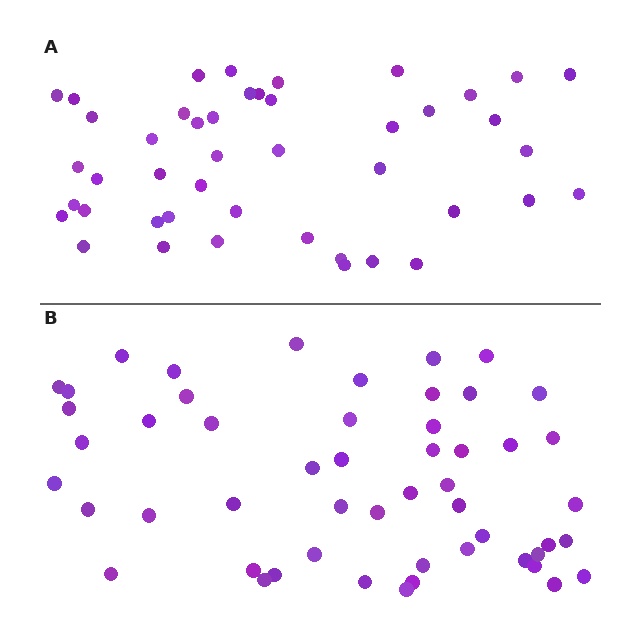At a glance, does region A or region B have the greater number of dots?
Region B (the bottom region) has more dots.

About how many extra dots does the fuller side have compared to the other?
Region B has roughly 8 or so more dots than region A.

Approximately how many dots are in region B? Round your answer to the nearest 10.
About 50 dots. (The exact count is 52, which rounds to 50.)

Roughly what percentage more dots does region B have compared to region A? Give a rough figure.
About 15% more.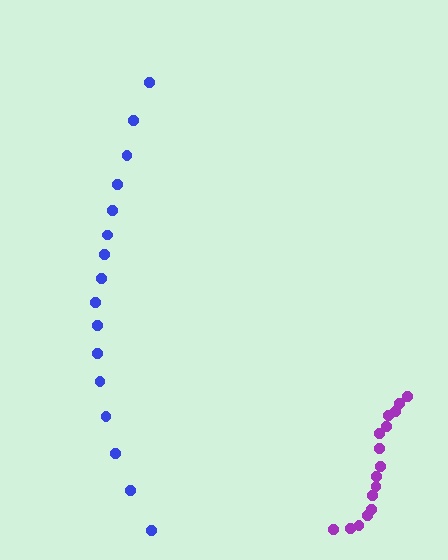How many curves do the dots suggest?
There are 2 distinct paths.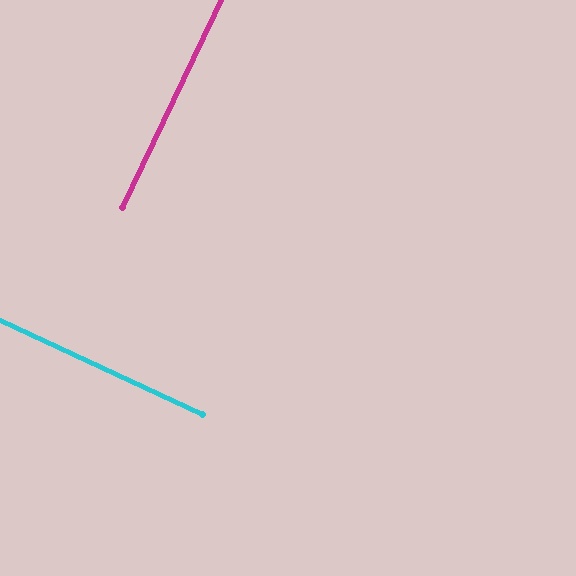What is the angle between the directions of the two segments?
Approximately 89 degrees.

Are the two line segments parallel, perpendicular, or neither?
Perpendicular — they meet at approximately 89°.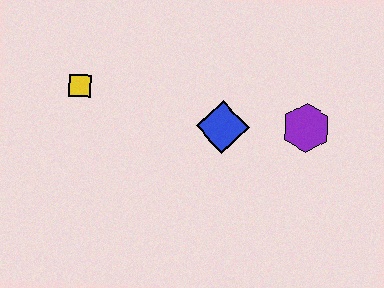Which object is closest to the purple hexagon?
The blue diamond is closest to the purple hexagon.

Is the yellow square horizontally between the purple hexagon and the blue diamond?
No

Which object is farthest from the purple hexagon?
The yellow square is farthest from the purple hexagon.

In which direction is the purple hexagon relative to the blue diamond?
The purple hexagon is to the right of the blue diamond.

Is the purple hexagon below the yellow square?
Yes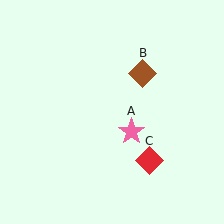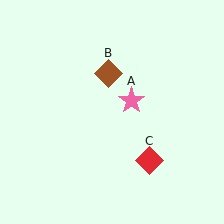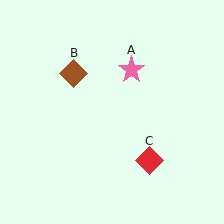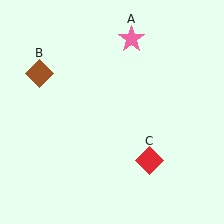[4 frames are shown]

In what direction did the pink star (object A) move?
The pink star (object A) moved up.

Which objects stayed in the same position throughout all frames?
Red diamond (object C) remained stationary.